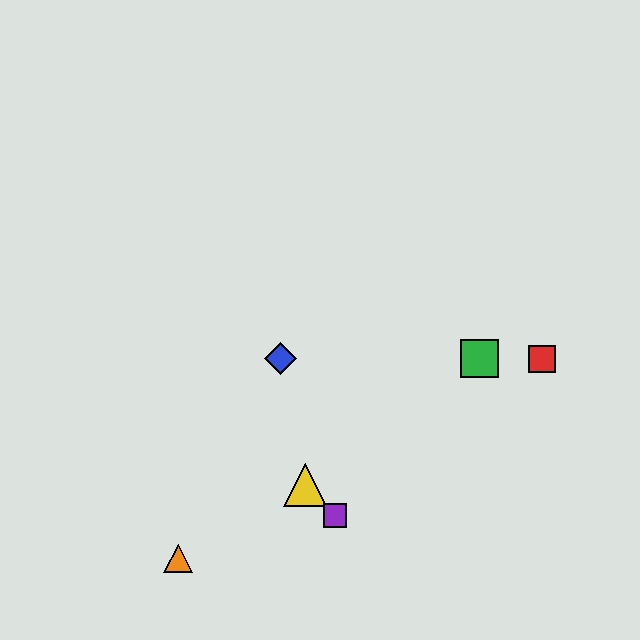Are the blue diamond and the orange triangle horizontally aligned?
No, the blue diamond is at y≈359 and the orange triangle is at y≈558.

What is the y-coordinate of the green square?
The green square is at y≈359.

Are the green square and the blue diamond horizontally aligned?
Yes, both are at y≈359.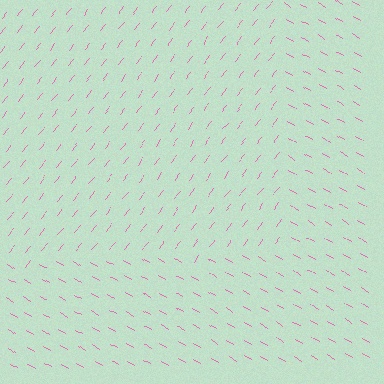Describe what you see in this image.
The image is filled with small pink line segments. A rectangle region in the image has lines oriented differently from the surrounding lines, creating a visible texture boundary.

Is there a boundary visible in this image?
Yes, there is a texture boundary formed by a change in line orientation.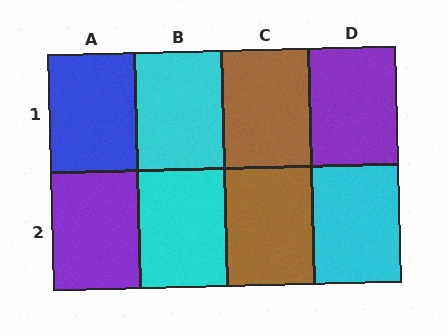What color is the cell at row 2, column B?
Cyan.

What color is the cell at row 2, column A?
Purple.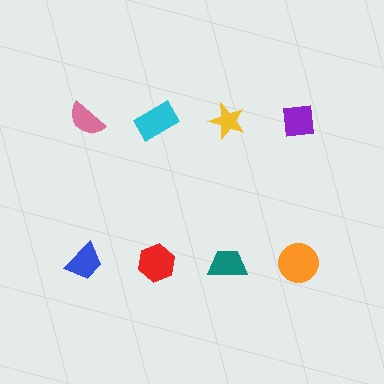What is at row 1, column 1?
A pink semicircle.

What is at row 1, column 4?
A purple square.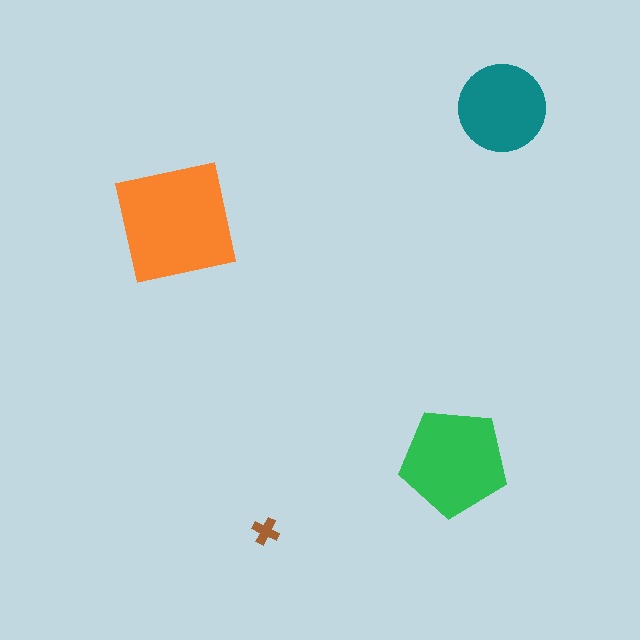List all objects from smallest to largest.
The brown cross, the teal circle, the green pentagon, the orange square.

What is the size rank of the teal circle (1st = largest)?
3rd.